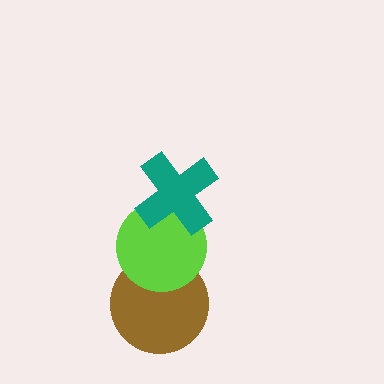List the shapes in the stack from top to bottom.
From top to bottom: the teal cross, the lime circle, the brown circle.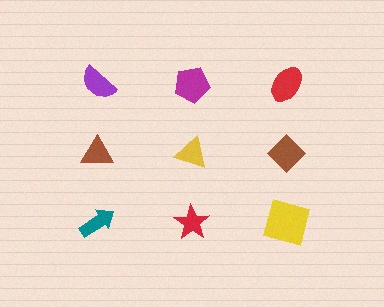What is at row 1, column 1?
A purple semicircle.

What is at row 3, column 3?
A yellow square.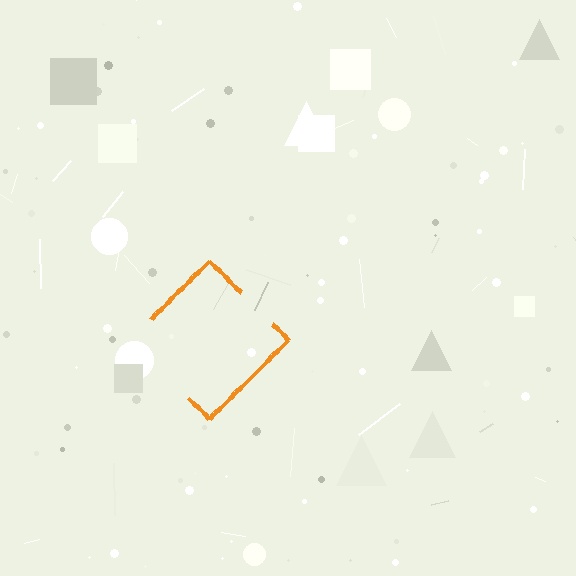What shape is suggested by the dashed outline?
The dashed outline suggests a diamond.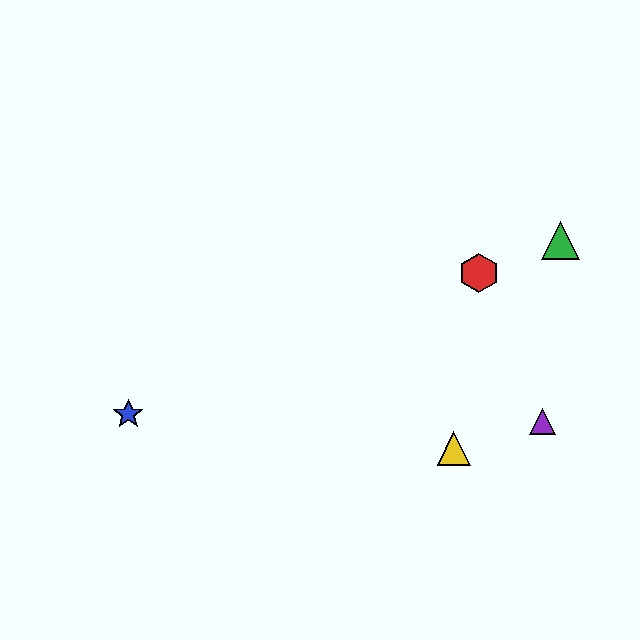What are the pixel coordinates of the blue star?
The blue star is at (128, 414).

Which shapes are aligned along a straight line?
The red hexagon, the blue star, the green triangle are aligned along a straight line.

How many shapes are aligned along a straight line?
3 shapes (the red hexagon, the blue star, the green triangle) are aligned along a straight line.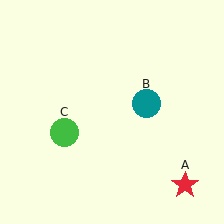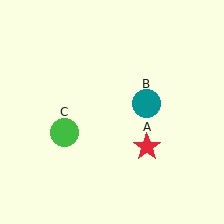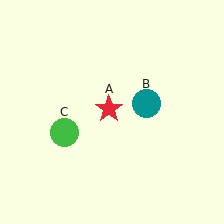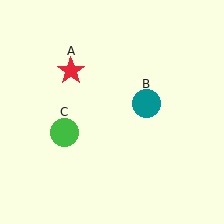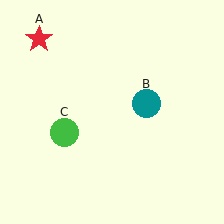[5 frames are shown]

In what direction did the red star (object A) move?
The red star (object A) moved up and to the left.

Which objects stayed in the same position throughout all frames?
Teal circle (object B) and green circle (object C) remained stationary.